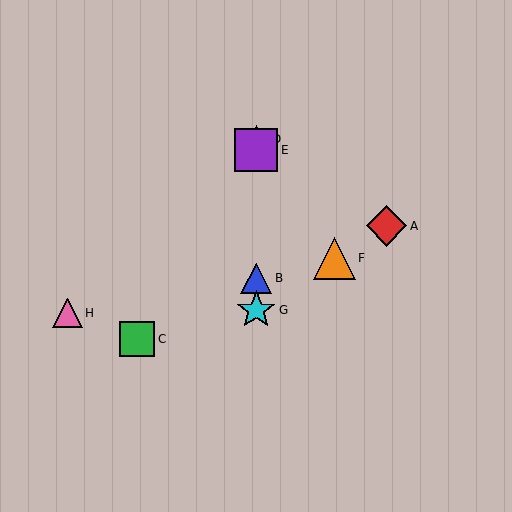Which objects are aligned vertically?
Objects B, D, E, G are aligned vertically.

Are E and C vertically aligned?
No, E is at x≈256 and C is at x≈137.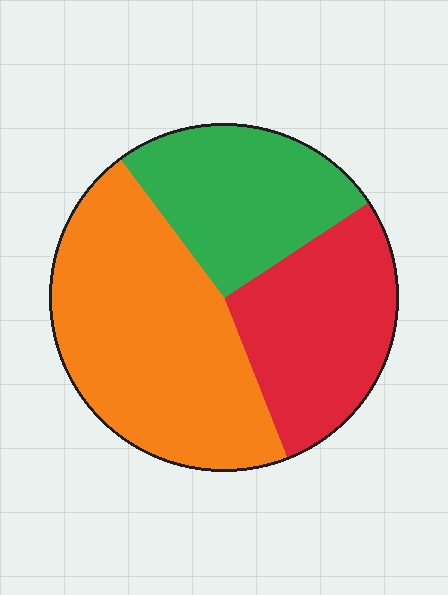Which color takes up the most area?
Orange, at roughly 45%.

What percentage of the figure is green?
Green covers 26% of the figure.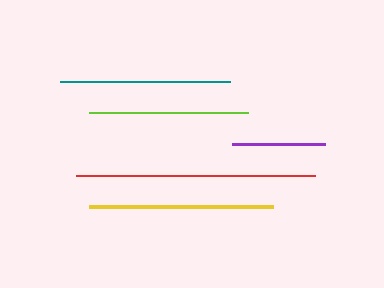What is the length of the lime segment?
The lime segment is approximately 159 pixels long.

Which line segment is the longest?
The red line is the longest at approximately 239 pixels.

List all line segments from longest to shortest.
From longest to shortest: red, yellow, teal, lime, purple.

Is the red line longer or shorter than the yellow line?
The red line is longer than the yellow line.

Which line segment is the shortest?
The purple line is the shortest at approximately 93 pixels.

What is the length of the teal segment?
The teal segment is approximately 169 pixels long.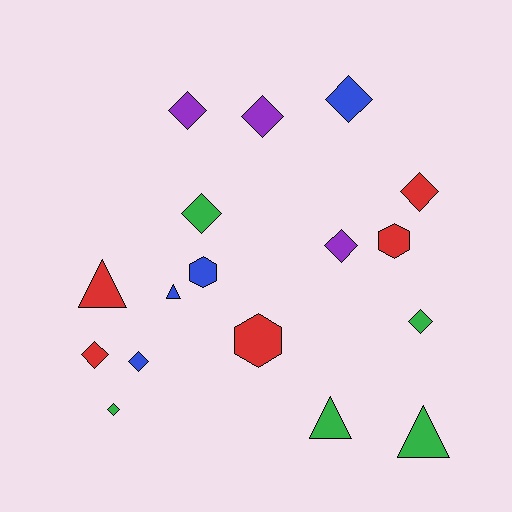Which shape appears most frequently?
Diamond, with 10 objects.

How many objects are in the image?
There are 17 objects.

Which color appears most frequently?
Red, with 5 objects.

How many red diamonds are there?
There are 2 red diamonds.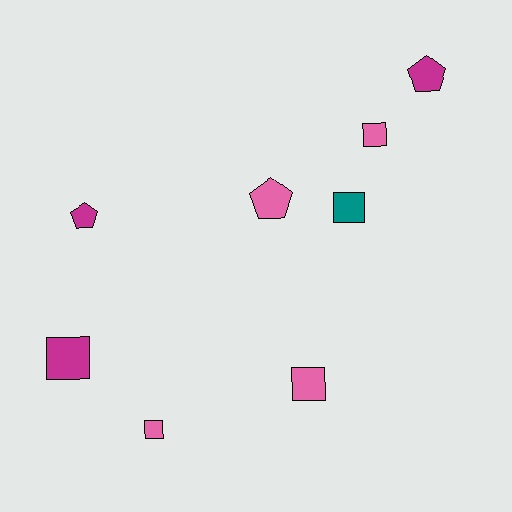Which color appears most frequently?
Pink, with 4 objects.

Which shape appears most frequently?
Square, with 5 objects.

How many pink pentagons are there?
There is 1 pink pentagon.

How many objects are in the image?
There are 8 objects.